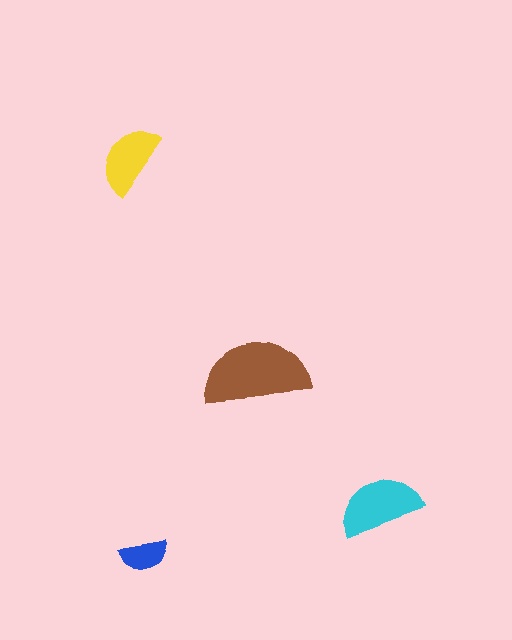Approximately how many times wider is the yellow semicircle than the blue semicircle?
About 1.5 times wider.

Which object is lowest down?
The blue semicircle is bottommost.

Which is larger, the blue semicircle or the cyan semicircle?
The cyan one.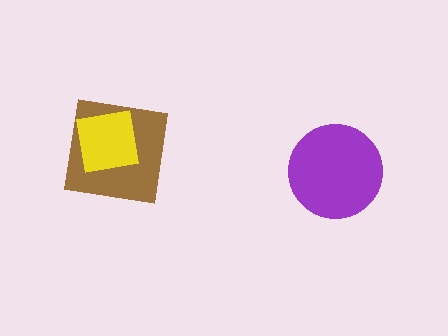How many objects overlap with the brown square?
1 object overlaps with the brown square.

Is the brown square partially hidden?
Yes, it is partially covered by another shape.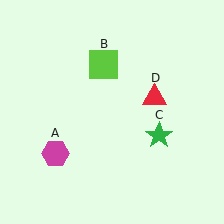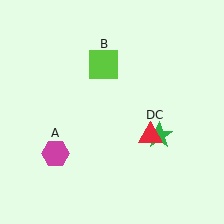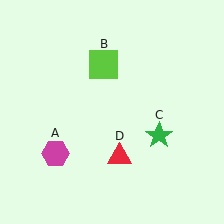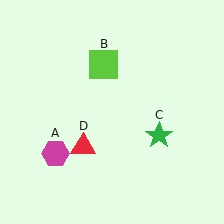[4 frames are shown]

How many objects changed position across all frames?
1 object changed position: red triangle (object D).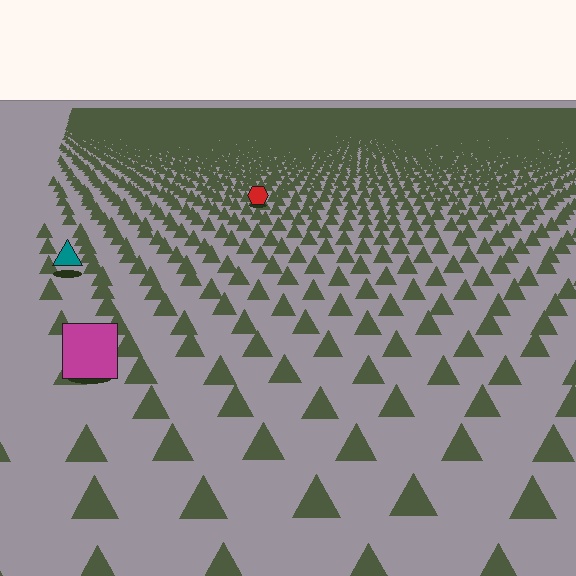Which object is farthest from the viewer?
The red hexagon is farthest from the viewer. It appears smaller and the ground texture around it is denser.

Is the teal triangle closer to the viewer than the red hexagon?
Yes. The teal triangle is closer — you can tell from the texture gradient: the ground texture is coarser near it.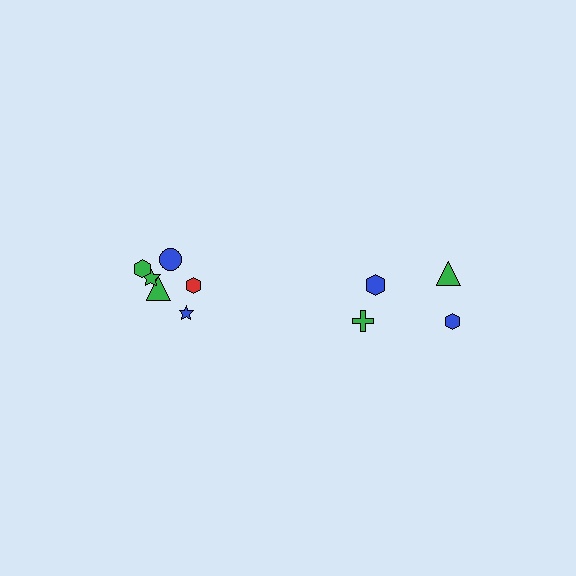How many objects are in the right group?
There are 4 objects.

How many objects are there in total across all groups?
There are 10 objects.